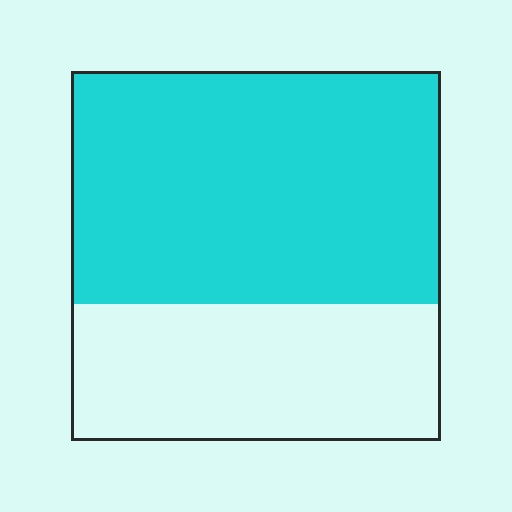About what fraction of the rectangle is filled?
About five eighths (5/8).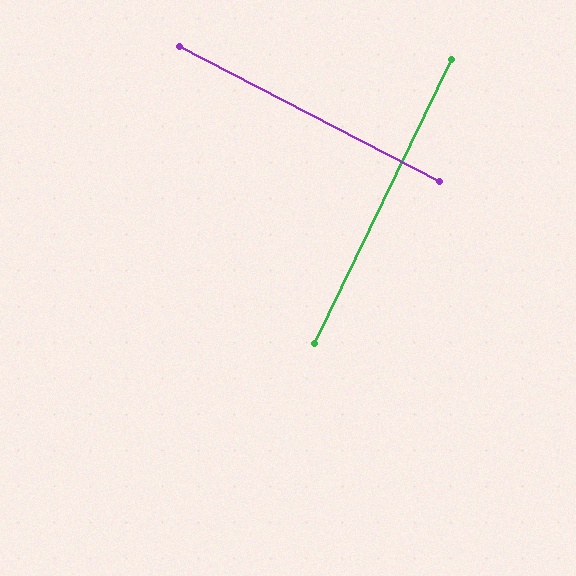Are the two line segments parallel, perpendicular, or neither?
Perpendicular — they meet at approximately 88°.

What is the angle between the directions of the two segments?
Approximately 88 degrees.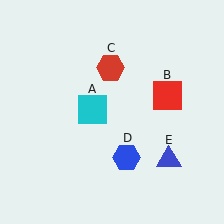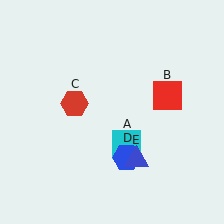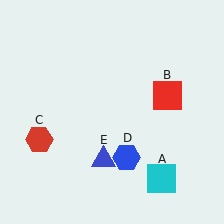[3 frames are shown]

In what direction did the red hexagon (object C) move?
The red hexagon (object C) moved down and to the left.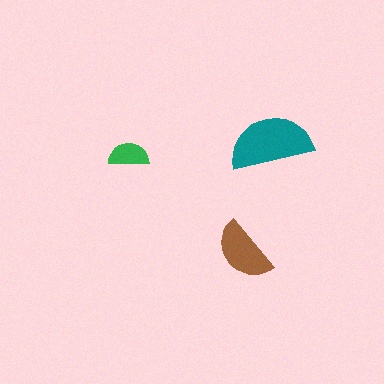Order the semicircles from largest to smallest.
the teal one, the brown one, the green one.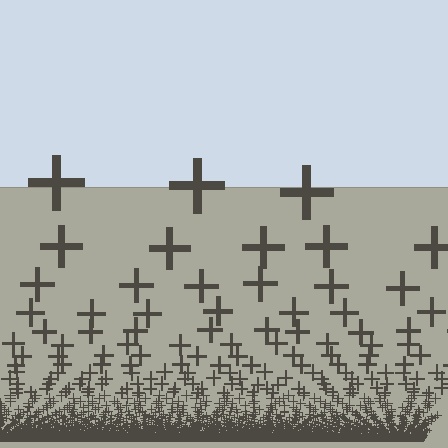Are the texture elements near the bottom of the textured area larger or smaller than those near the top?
Smaller. The gradient is inverted — elements near the bottom are smaller and denser.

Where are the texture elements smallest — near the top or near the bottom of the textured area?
Near the bottom.